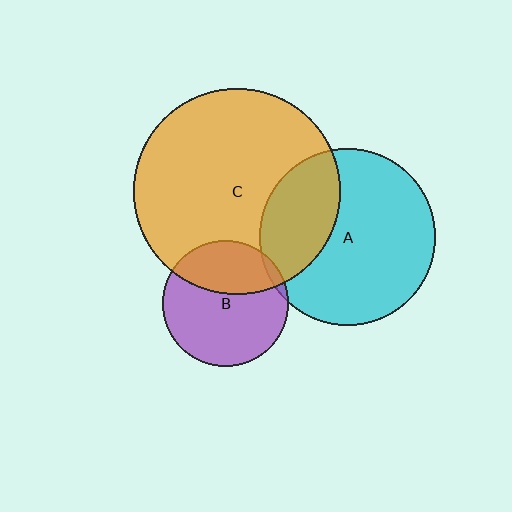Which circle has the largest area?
Circle C (orange).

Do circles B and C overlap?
Yes.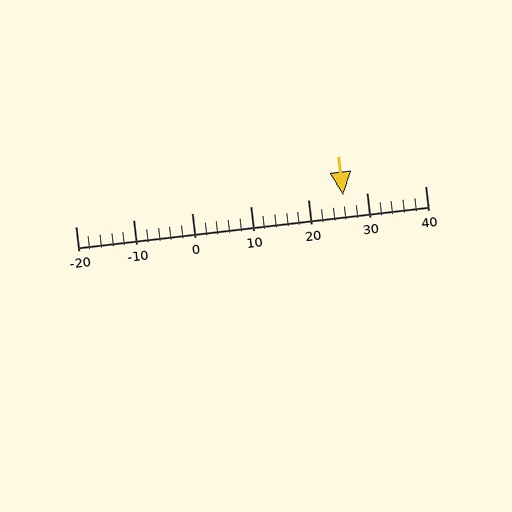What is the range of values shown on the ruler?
The ruler shows values from -20 to 40.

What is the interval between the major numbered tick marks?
The major tick marks are spaced 10 units apart.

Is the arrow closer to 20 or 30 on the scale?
The arrow is closer to 30.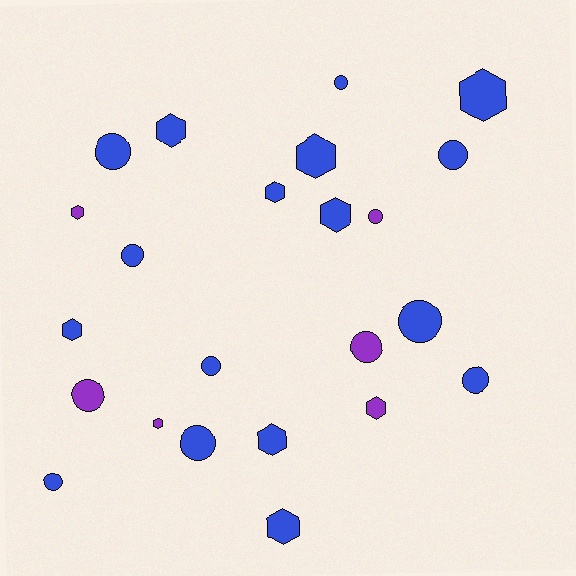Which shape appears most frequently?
Circle, with 12 objects.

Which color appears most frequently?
Blue, with 17 objects.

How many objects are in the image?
There are 23 objects.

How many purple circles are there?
There are 3 purple circles.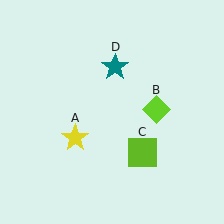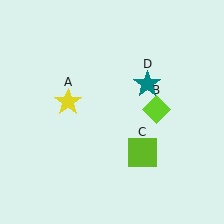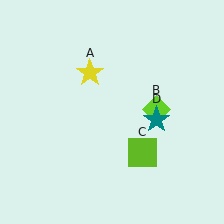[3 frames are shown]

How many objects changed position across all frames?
2 objects changed position: yellow star (object A), teal star (object D).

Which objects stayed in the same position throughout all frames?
Lime diamond (object B) and lime square (object C) remained stationary.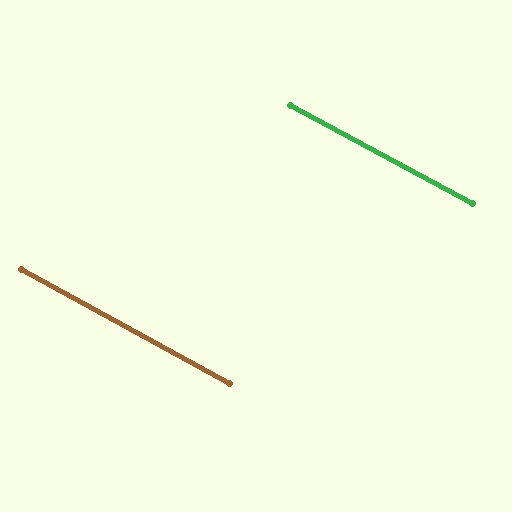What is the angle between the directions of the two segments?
Approximately 0 degrees.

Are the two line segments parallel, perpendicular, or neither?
Parallel — their directions differ by only 0.5°.